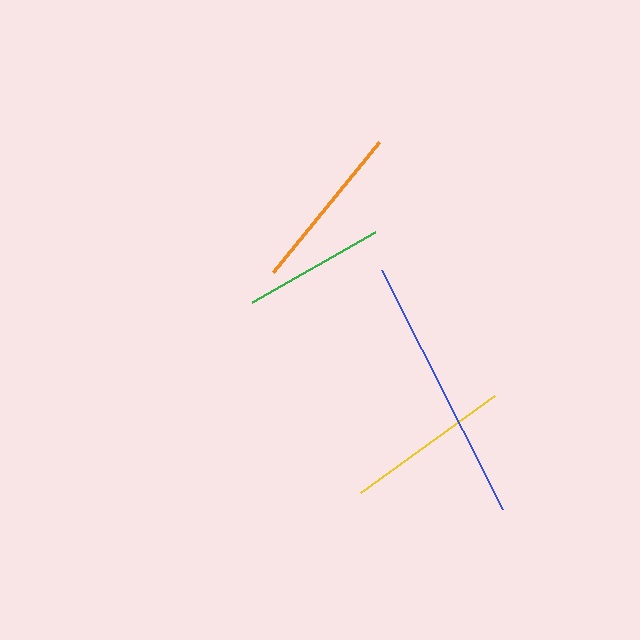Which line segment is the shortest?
The green line is the shortest at approximately 142 pixels.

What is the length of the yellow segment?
The yellow segment is approximately 166 pixels long.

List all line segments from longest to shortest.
From longest to shortest: blue, orange, yellow, green.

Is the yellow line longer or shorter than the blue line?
The blue line is longer than the yellow line.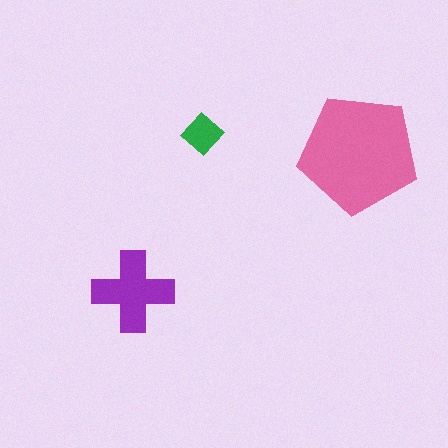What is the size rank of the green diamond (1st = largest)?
3rd.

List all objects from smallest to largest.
The green diamond, the purple cross, the pink pentagon.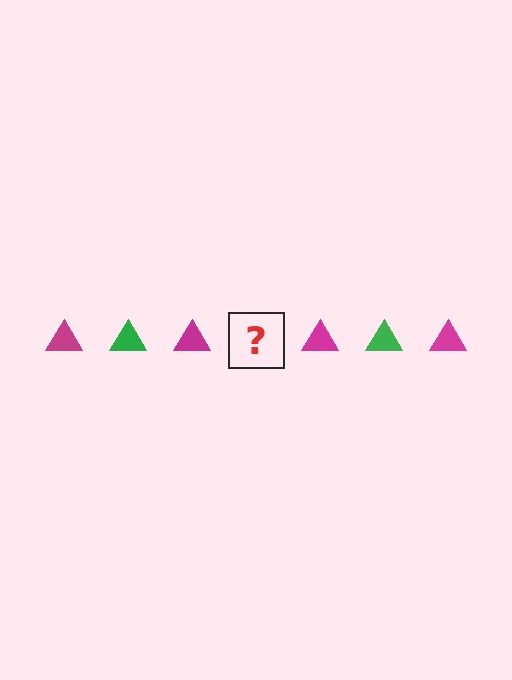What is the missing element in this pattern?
The missing element is a green triangle.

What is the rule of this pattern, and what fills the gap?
The rule is that the pattern cycles through magenta, green triangles. The gap should be filled with a green triangle.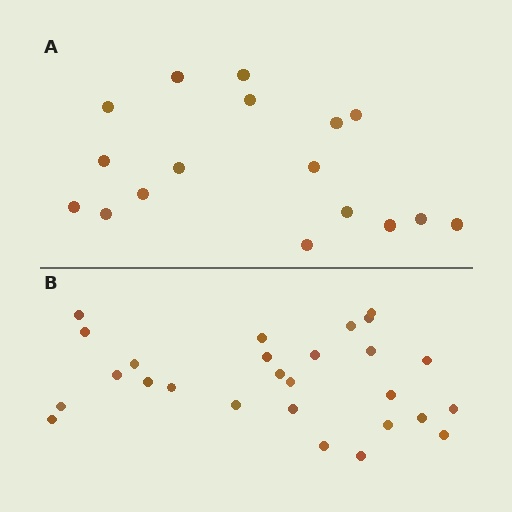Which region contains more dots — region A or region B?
Region B (the bottom region) has more dots.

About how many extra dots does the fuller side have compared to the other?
Region B has roughly 10 or so more dots than region A.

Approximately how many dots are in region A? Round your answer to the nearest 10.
About 20 dots. (The exact count is 17, which rounds to 20.)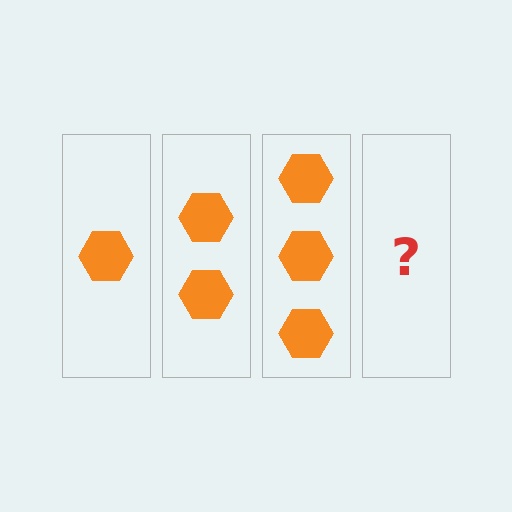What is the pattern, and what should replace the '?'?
The pattern is that each step adds one more hexagon. The '?' should be 4 hexagons.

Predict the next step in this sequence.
The next step is 4 hexagons.